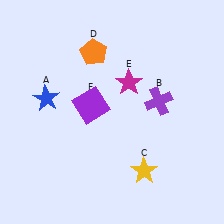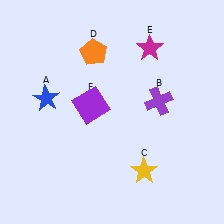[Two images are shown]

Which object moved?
The magenta star (E) moved up.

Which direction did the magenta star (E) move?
The magenta star (E) moved up.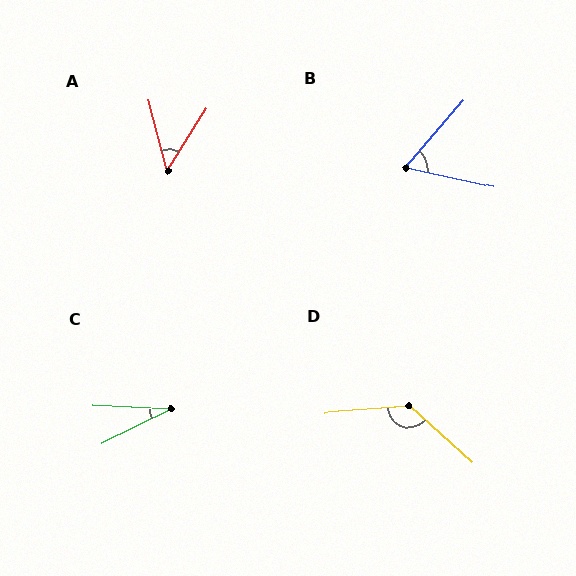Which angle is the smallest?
C, at approximately 29 degrees.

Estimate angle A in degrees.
Approximately 47 degrees.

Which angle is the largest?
D, at approximately 134 degrees.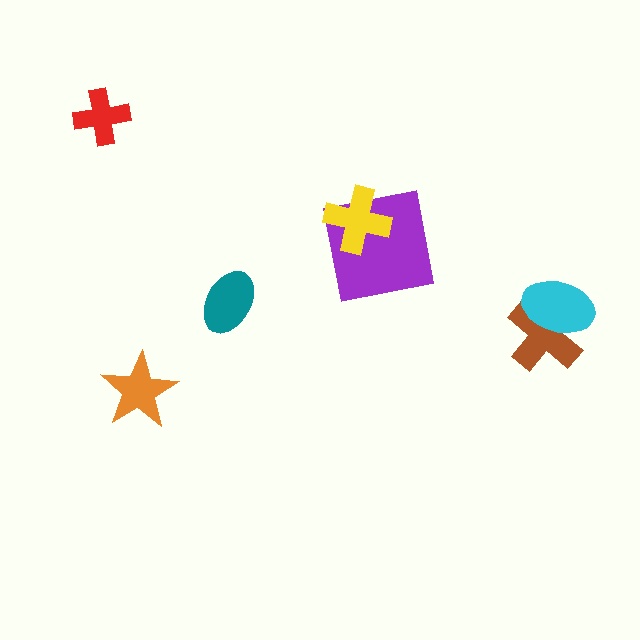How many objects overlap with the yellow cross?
1 object overlaps with the yellow cross.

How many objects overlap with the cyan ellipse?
1 object overlaps with the cyan ellipse.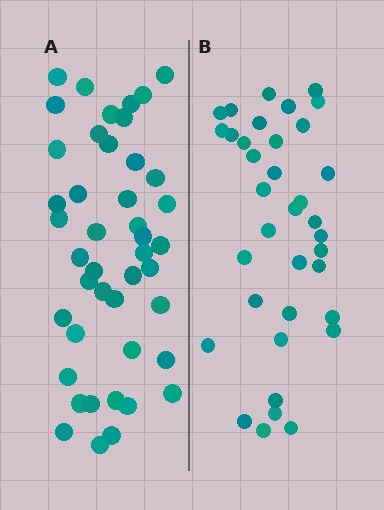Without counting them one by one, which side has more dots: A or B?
Region A (the left region) has more dots.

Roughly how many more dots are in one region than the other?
Region A has roughly 8 or so more dots than region B.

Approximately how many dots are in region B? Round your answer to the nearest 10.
About 40 dots. (The exact count is 36, which rounds to 40.)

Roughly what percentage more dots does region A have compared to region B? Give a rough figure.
About 20% more.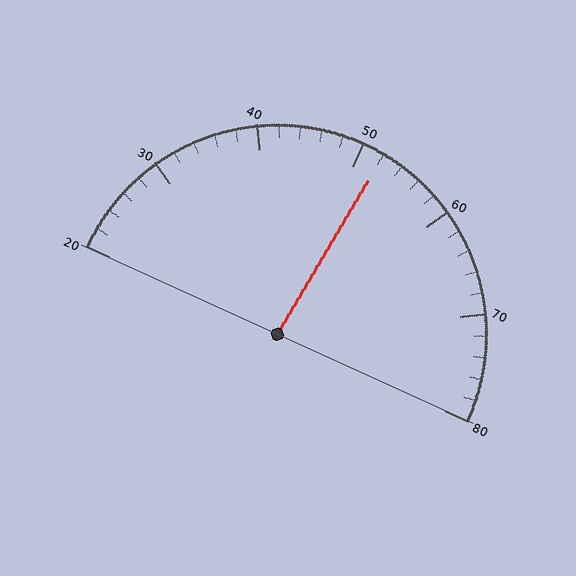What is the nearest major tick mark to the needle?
The nearest major tick mark is 50.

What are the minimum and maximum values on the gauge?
The gauge ranges from 20 to 80.